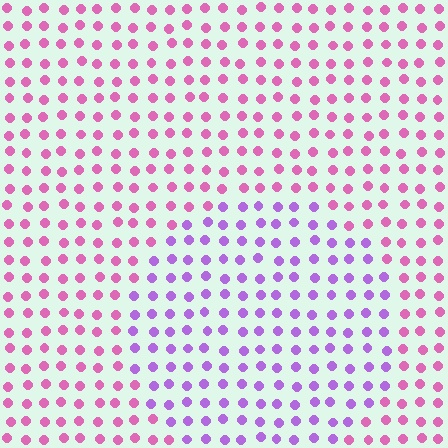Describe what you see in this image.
The image is filled with small pink elements in a uniform arrangement. A circle-shaped region is visible where the elements are tinted to a slightly different hue, forming a subtle color boundary.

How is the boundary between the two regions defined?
The boundary is defined purely by a slight shift in hue (about 43 degrees). Spacing, size, and orientation are identical on both sides.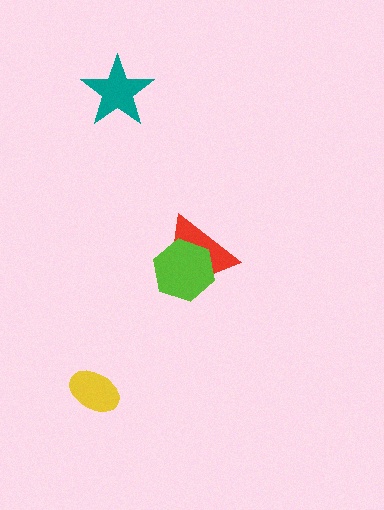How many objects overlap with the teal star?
0 objects overlap with the teal star.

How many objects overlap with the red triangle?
1 object overlaps with the red triangle.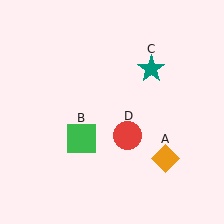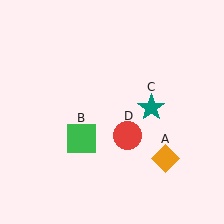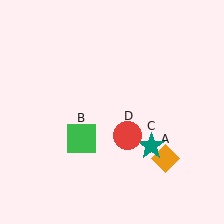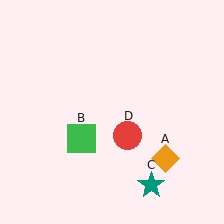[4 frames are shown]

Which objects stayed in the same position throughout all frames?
Orange diamond (object A) and green square (object B) and red circle (object D) remained stationary.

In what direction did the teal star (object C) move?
The teal star (object C) moved down.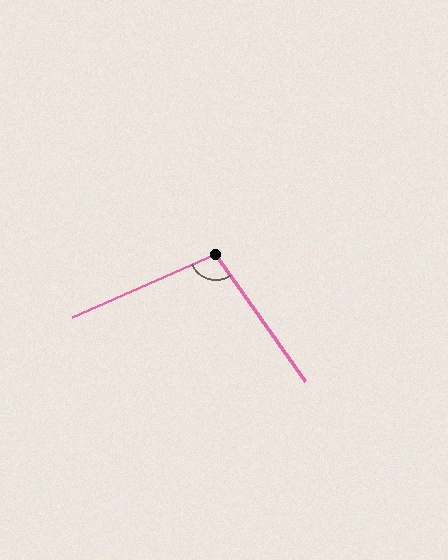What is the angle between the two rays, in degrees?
Approximately 102 degrees.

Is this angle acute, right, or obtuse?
It is obtuse.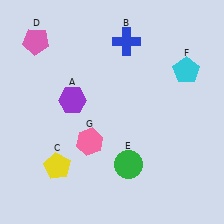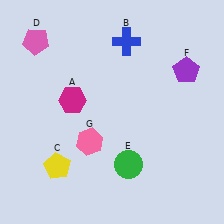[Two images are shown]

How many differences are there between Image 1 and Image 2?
There are 2 differences between the two images.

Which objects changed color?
A changed from purple to magenta. F changed from cyan to purple.